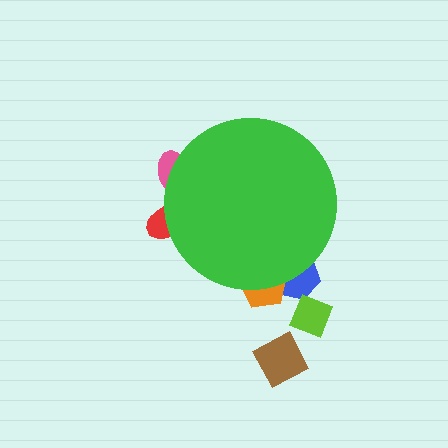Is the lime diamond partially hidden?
No, the lime diamond is fully visible.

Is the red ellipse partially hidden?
Yes, the red ellipse is partially hidden behind the green circle.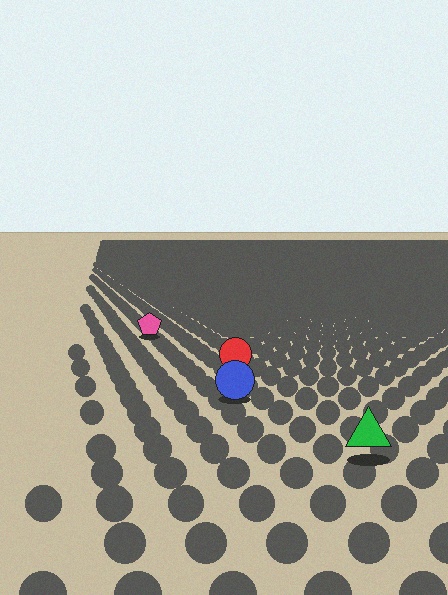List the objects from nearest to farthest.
From nearest to farthest: the green triangle, the blue circle, the red circle, the pink pentagon.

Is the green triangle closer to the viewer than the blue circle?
Yes. The green triangle is closer — you can tell from the texture gradient: the ground texture is coarser near it.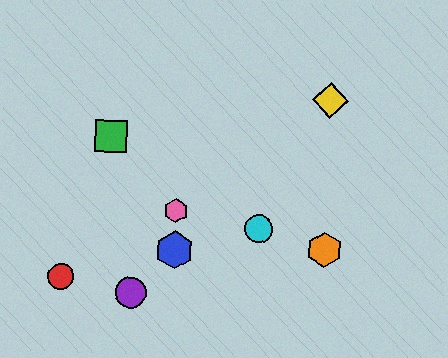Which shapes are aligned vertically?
The blue hexagon, the pink hexagon are aligned vertically.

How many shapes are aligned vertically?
2 shapes (the blue hexagon, the pink hexagon) are aligned vertically.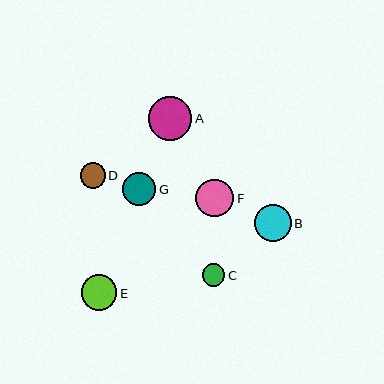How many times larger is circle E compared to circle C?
Circle E is approximately 1.5 times the size of circle C.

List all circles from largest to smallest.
From largest to smallest: A, F, B, E, G, D, C.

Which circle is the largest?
Circle A is the largest with a size of approximately 43 pixels.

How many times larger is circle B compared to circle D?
Circle B is approximately 1.5 times the size of circle D.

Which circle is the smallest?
Circle C is the smallest with a size of approximately 23 pixels.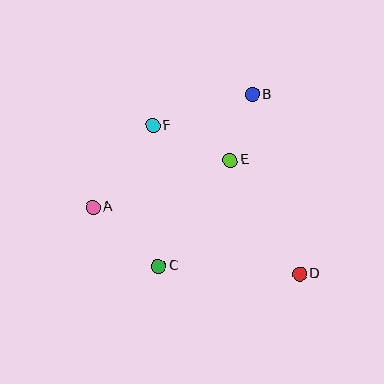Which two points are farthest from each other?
Points A and D are farthest from each other.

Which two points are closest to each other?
Points B and E are closest to each other.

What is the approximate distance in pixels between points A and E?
The distance between A and E is approximately 145 pixels.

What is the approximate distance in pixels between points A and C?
The distance between A and C is approximately 88 pixels.